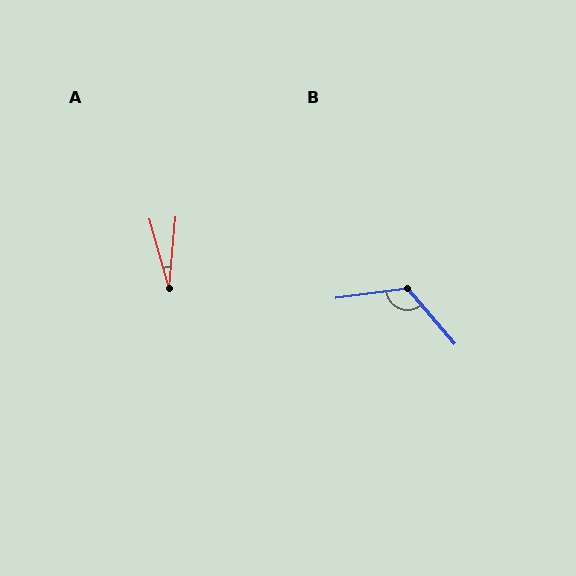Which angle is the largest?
B, at approximately 123 degrees.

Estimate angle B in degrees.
Approximately 123 degrees.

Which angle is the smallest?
A, at approximately 21 degrees.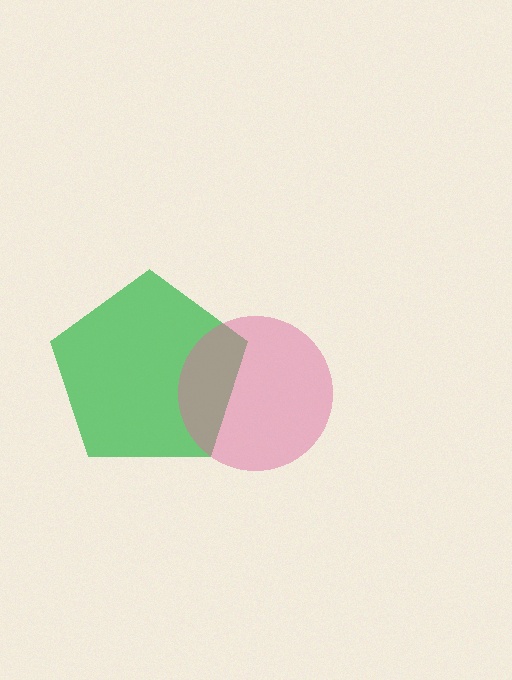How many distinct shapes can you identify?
There are 2 distinct shapes: a green pentagon, a pink circle.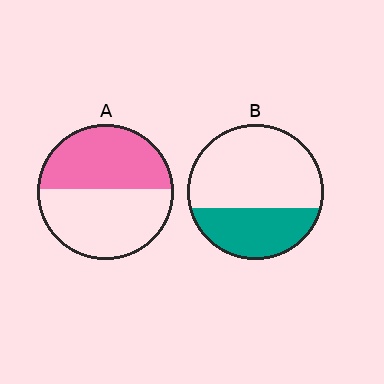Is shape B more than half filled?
No.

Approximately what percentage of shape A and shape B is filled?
A is approximately 45% and B is approximately 35%.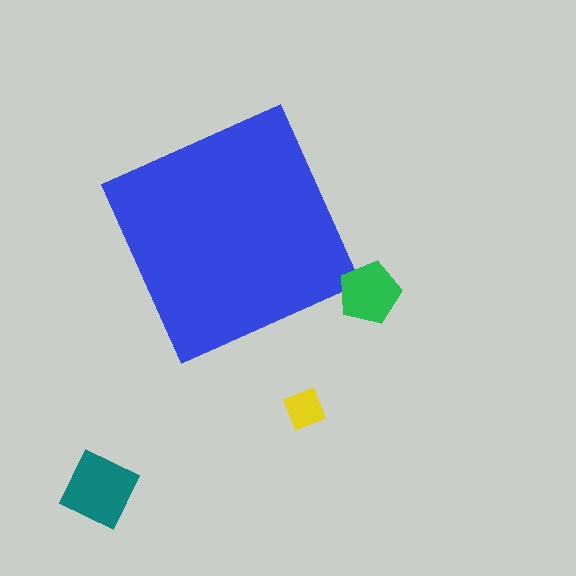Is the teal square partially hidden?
No, the teal square is fully visible.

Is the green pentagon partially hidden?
No, the green pentagon is fully visible.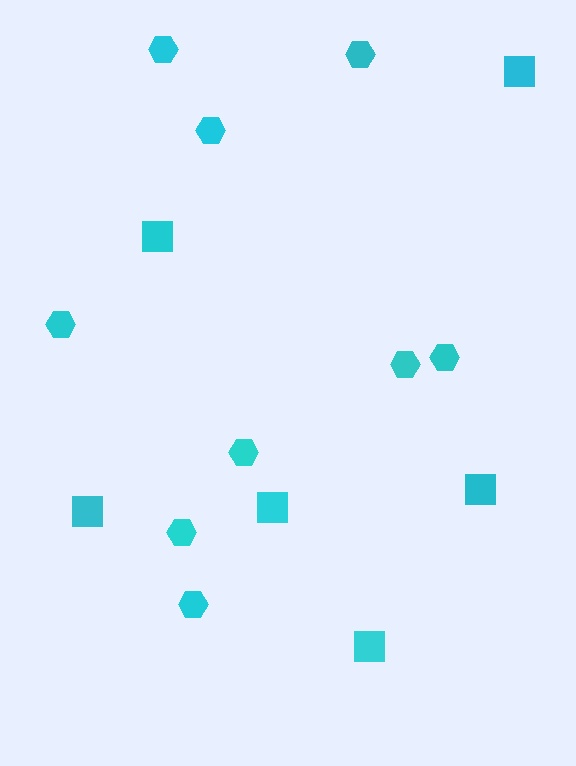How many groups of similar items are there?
There are 2 groups: one group of hexagons (9) and one group of squares (6).